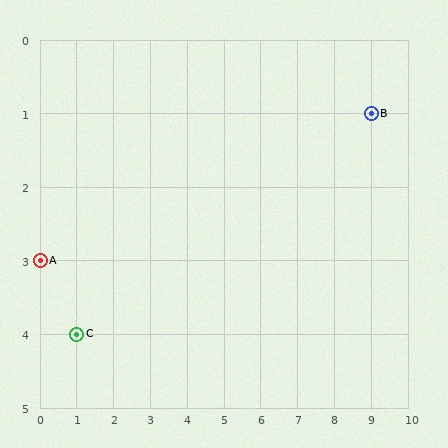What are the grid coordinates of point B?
Point B is at grid coordinates (9, 1).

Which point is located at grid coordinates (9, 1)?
Point B is at (9, 1).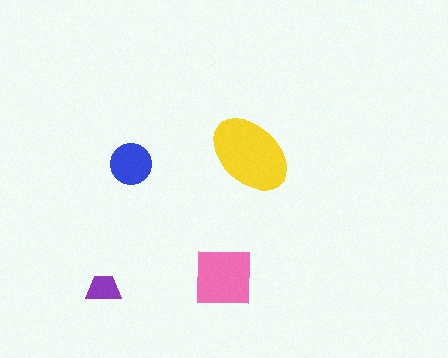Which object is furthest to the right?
The yellow ellipse is rightmost.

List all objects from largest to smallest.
The yellow ellipse, the pink square, the blue circle, the purple trapezoid.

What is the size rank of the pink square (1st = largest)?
2nd.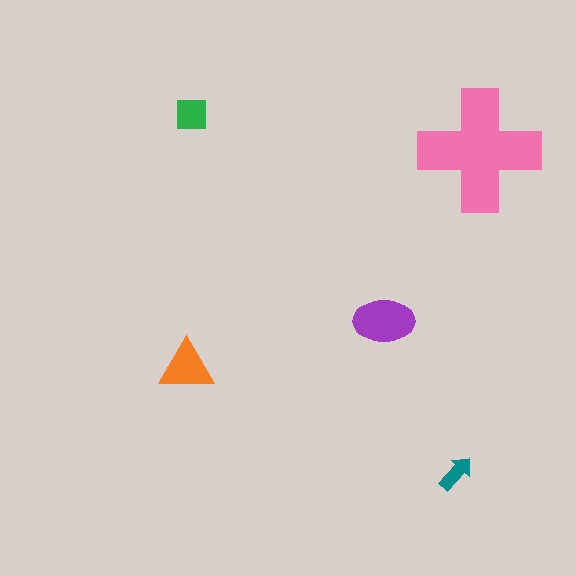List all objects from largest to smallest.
The pink cross, the purple ellipse, the orange triangle, the green square, the teal arrow.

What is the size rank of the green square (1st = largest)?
4th.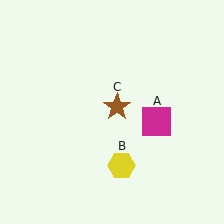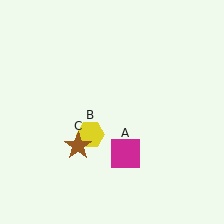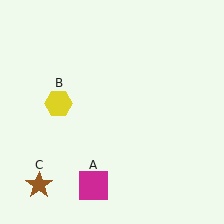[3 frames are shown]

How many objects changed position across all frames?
3 objects changed position: magenta square (object A), yellow hexagon (object B), brown star (object C).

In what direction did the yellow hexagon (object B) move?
The yellow hexagon (object B) moved up and to the left.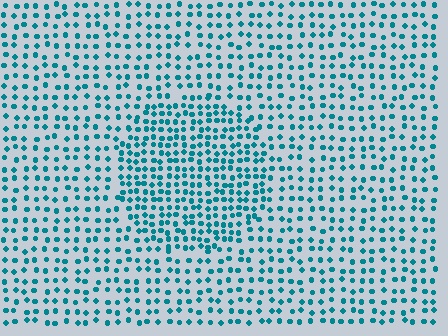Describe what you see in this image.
The image contains small teal elements arranged at two different densities. A circle-shaped region is visible where the elements are more densely packed than the surrounding area.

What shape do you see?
I see a circle.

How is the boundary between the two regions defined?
The boundary is defined by a change in element density (approximately 1.7x ratio). All elements are the same color, size, and shape.